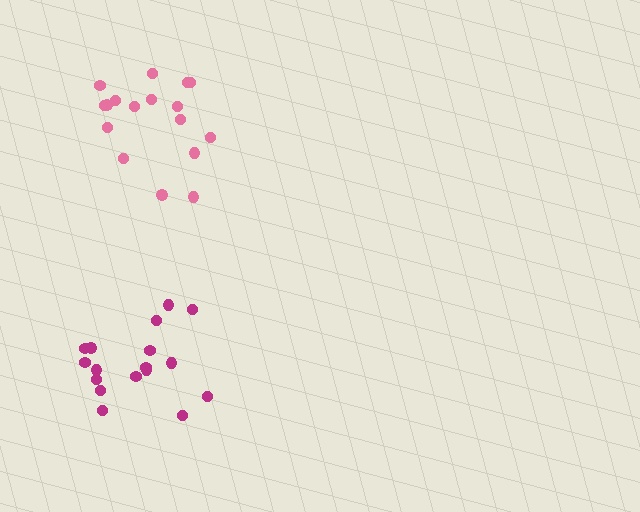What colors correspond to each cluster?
The clusters are colored: pink, magenta.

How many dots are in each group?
Group 1: 17 dots, Group 2: 17 dots (34 total).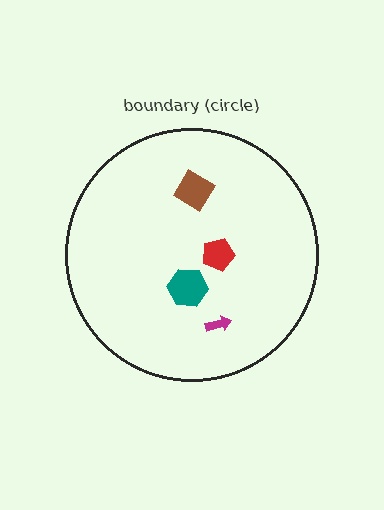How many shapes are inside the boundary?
4 inside, 0 outside.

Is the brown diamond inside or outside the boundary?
Inside.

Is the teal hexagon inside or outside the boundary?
Inside.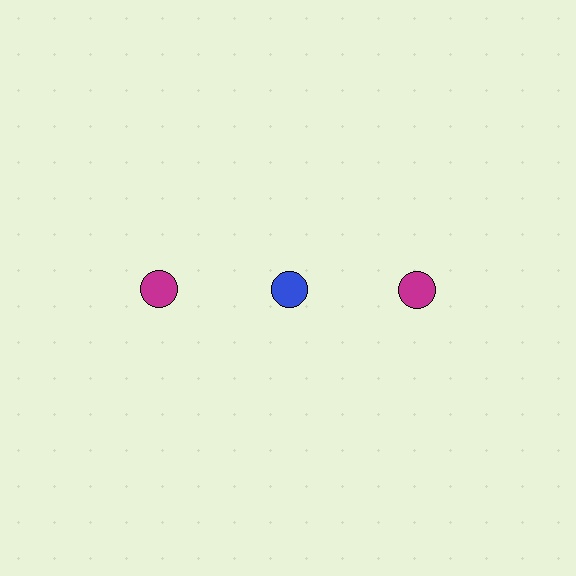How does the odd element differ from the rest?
It has a different color: blue instead of magenta.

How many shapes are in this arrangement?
There are 3 shapes arranged in a grid pattern.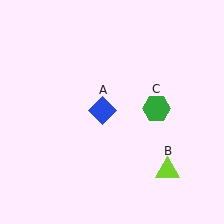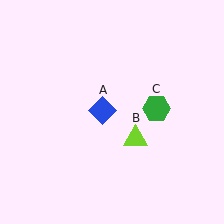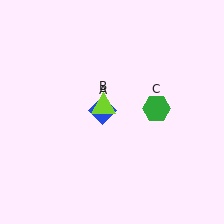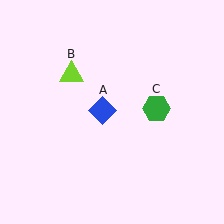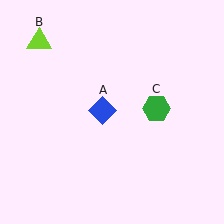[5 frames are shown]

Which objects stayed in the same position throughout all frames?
Blue diamond (object A) and green hexagon (object C) remained stationary.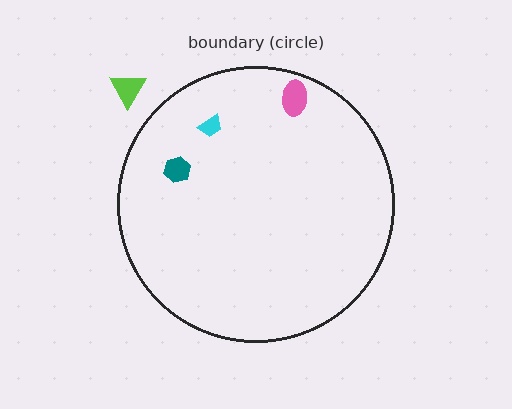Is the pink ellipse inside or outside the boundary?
Inside.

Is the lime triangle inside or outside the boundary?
Outside.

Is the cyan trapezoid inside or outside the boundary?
Inside.